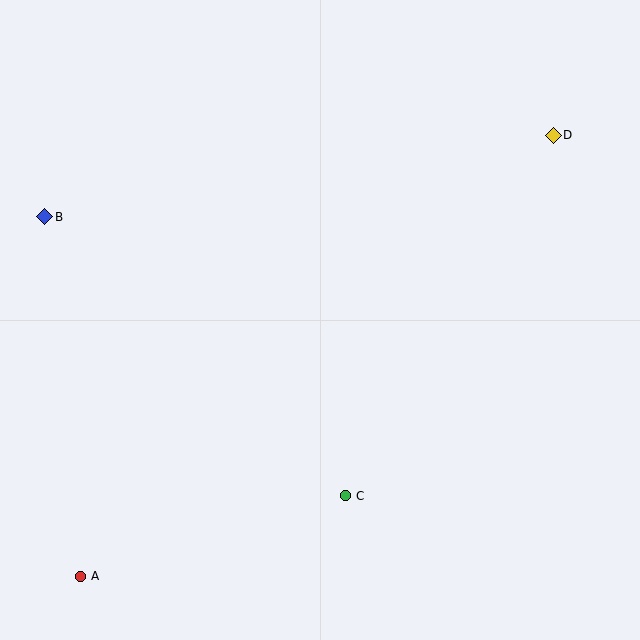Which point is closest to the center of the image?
Point C at (346, 496) is closest to the center.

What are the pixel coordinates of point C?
Point C is at (346, 496).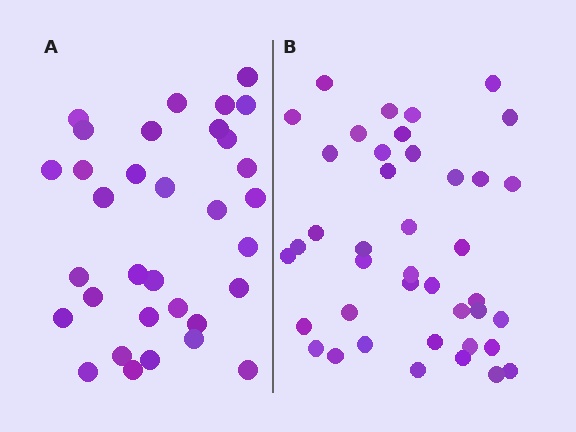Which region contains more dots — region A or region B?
Region B (the right region) has more dots.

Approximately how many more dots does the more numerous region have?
Region B has roughly 8 or so more dots than region A.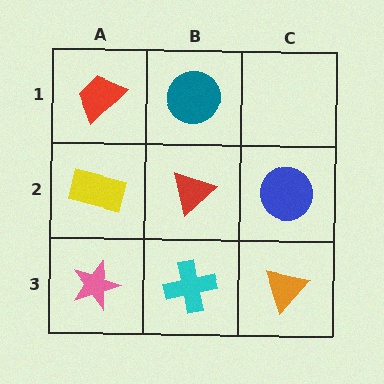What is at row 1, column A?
A red trapezoid.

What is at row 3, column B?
A cyan cross.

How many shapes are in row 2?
3 shapes.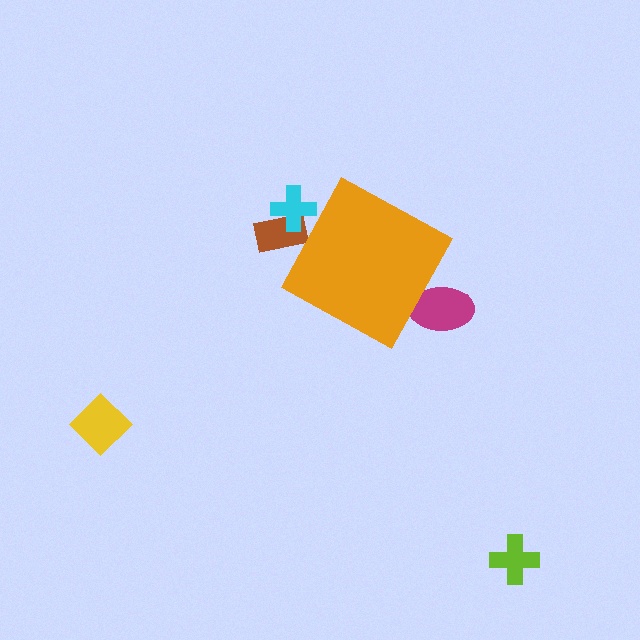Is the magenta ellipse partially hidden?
Yes, the magenta ellipse is partially hidden behind the orange diamond.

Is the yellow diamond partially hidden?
No, the yellow diamond is fully visible.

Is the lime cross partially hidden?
No, the lime cross is fully visible.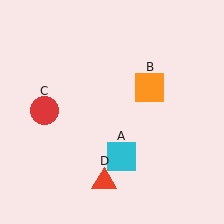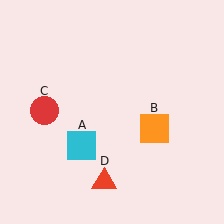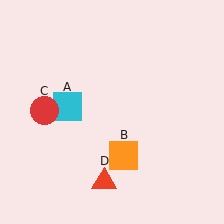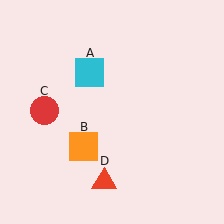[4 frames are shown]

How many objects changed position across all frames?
2 objects changed position: cyan square (object A), orange square (object B).